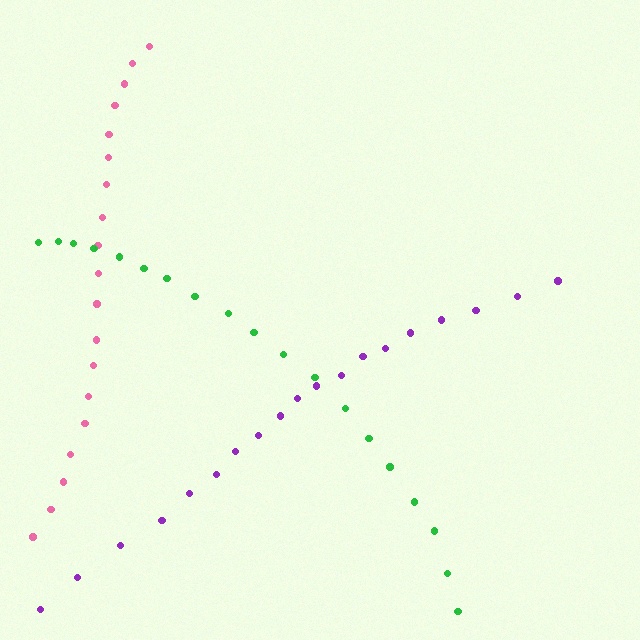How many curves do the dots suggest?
There are 3 distinct paths.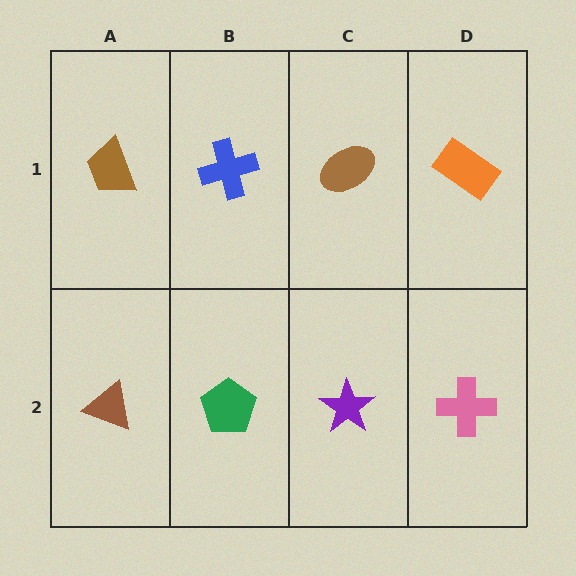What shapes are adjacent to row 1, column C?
A purple star (row 2, column C), a blue cross (row 1, column B), an orange rectangle (row 1, column D).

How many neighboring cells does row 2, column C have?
3.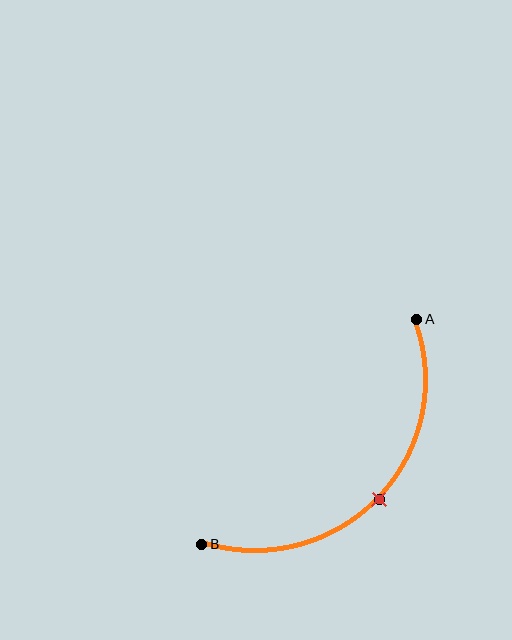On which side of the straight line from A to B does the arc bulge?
The arc bulges below and to the right of the straight line connecting A and B.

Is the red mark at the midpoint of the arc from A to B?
Yes. The red mark lies on the arc at equal arc-length from both A and B — it is the arc midpoint.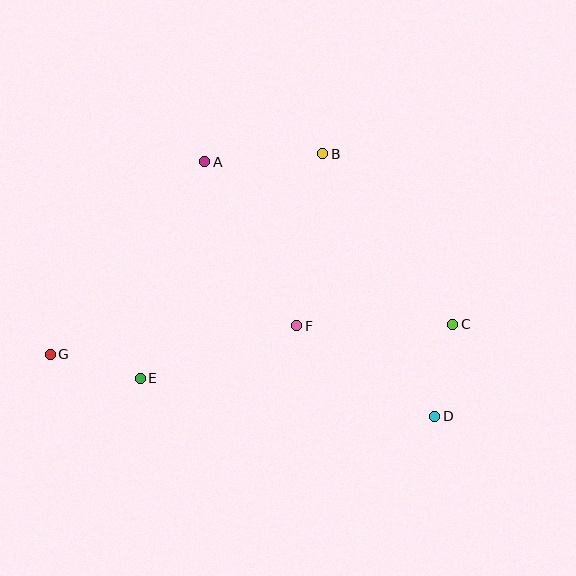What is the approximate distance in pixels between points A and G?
The distance between A and G is approximately 247 pixels.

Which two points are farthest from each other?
Points C and G are farthest from each other.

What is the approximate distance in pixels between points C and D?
The distance between C and D is approximately 94 pixels.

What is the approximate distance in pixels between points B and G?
The distance between B and G is approximately 338 pixels.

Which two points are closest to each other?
Points E and G are closest to each other.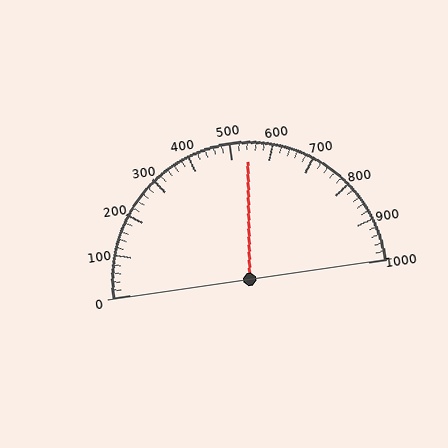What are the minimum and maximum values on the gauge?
The gauge ranges from 0 to 1000.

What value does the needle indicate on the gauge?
The needle indicates approximately 540.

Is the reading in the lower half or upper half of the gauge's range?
The reading is in the upper half of the range (0 to 1000).